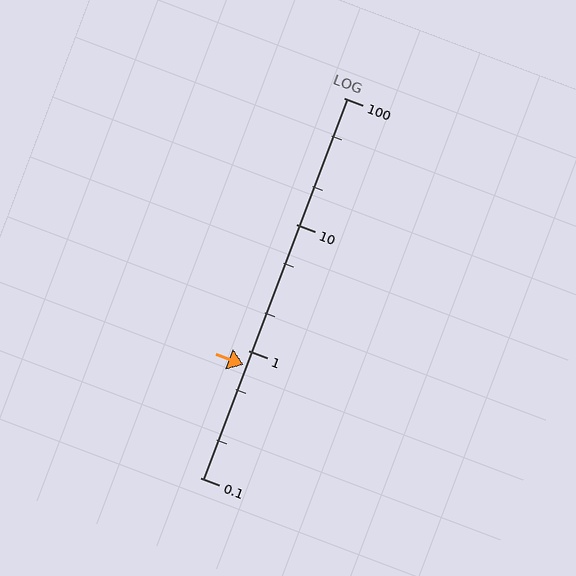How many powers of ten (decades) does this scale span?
The scale spans 3 decades, from 0.1 to 100.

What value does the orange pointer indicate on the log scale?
The pointer indicates approximately 0.78.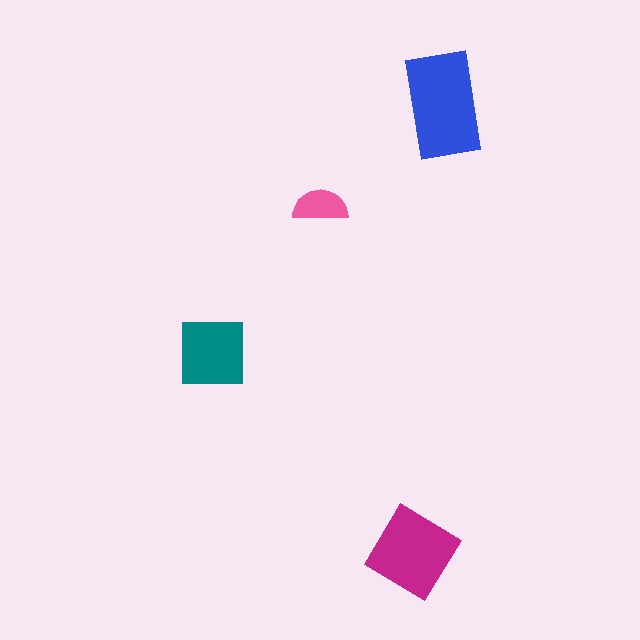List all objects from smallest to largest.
The pink semicircle, the teal square, the magenta diamond, the blue rectangle.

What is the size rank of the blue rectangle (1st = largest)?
1st.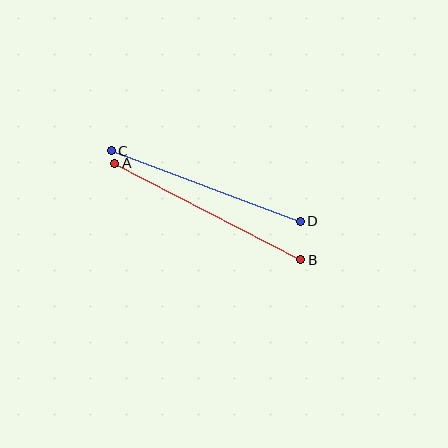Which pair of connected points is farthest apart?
Points A and B are farthest apart.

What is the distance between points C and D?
The distance is approximately 201 pixels.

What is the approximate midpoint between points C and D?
The midpoint is at approximately (206, 186) pixels.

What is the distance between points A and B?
The distance is approximately 210 pixels.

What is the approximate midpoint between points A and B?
The midpoint is at approximately (208, 212) pixels.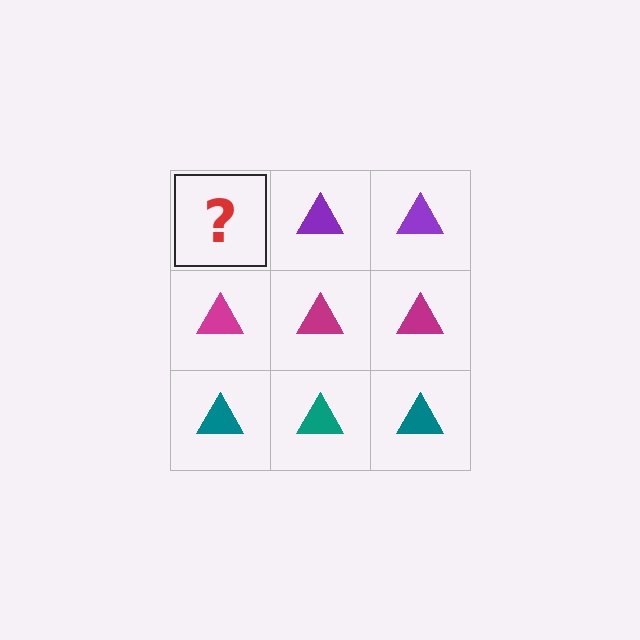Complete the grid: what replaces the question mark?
The question mark should be replaced with a purple triangle.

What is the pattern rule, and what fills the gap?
The rule is that each row has a consistent color. The gap should be filled with a purple triangle.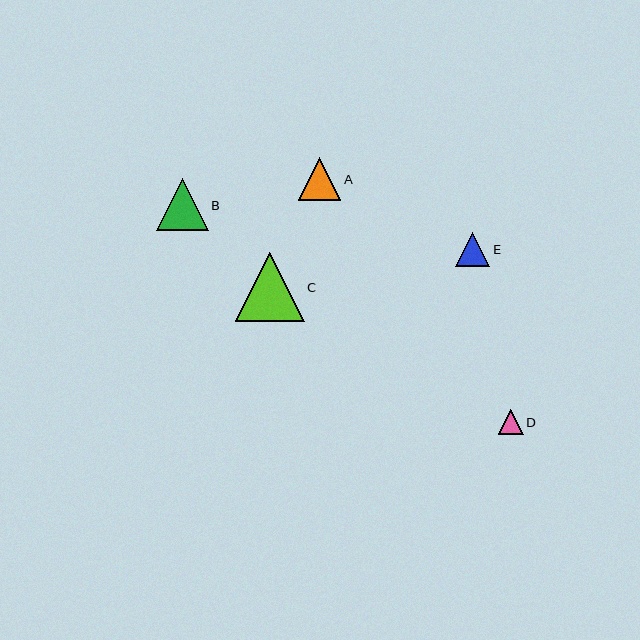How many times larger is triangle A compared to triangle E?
Triangle A is approximately 1.3 times the size of triangle E.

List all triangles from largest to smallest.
From largest to smallest: C, B, A, E, D.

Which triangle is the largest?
Triangle C is the largest with a size of approximately 69 pixels.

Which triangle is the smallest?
Triangle D is the smallest with a size of approximately 25 pixels.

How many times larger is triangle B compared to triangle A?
Triangle B is approximately 1.2 times the size of triangle A.